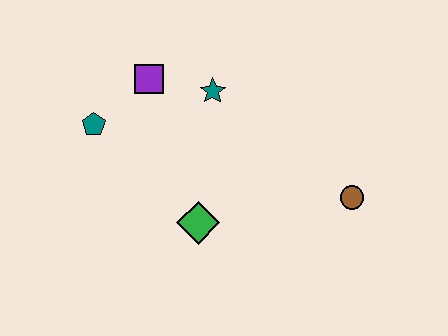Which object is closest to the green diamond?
The teal star is closest to the green diamond.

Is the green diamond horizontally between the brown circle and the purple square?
Yes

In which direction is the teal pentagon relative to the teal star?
The teal pentagon is to the left of the teal star.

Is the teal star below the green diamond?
No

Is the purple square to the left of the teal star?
Yes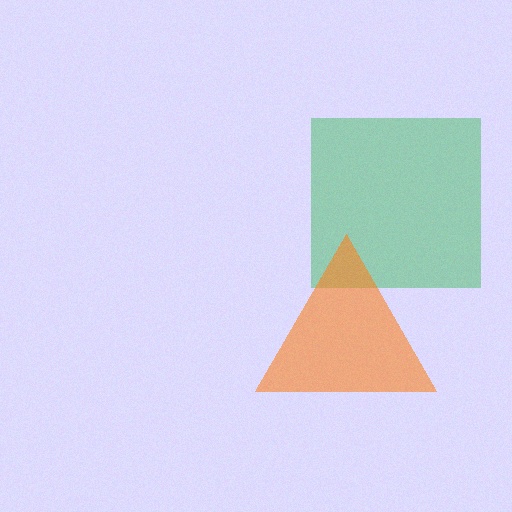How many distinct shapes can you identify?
There are 2 distinct shapes: a green square, an orange triangle.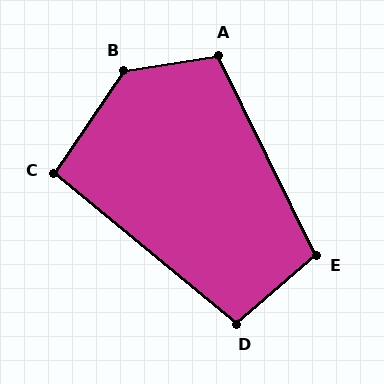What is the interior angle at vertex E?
Approximately 105 degrees (obtuse).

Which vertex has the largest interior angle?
B, at approximately 133 degrees.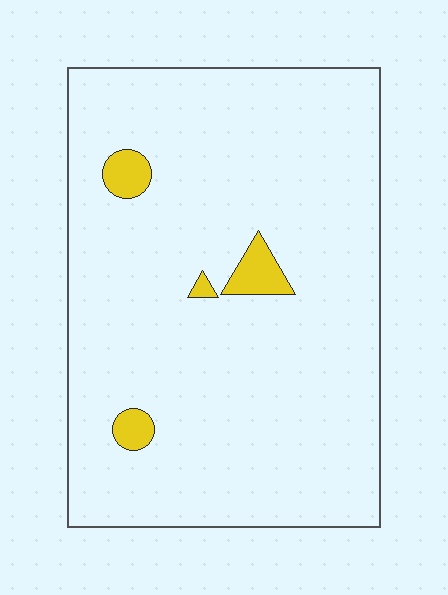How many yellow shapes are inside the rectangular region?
4.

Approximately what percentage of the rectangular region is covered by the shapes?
Approximately 5%.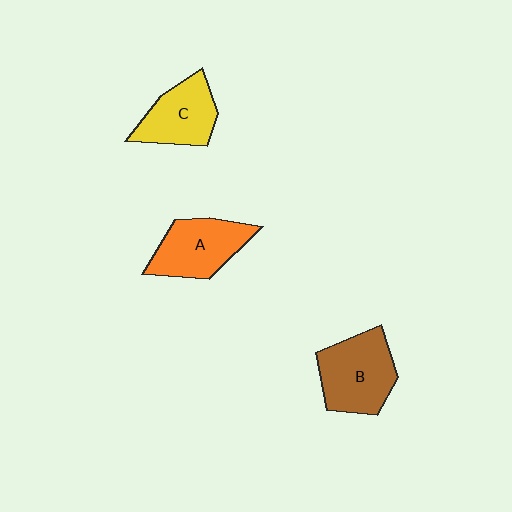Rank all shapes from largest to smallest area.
From largest to smallest: B (brown), A (orange), C (yellow).